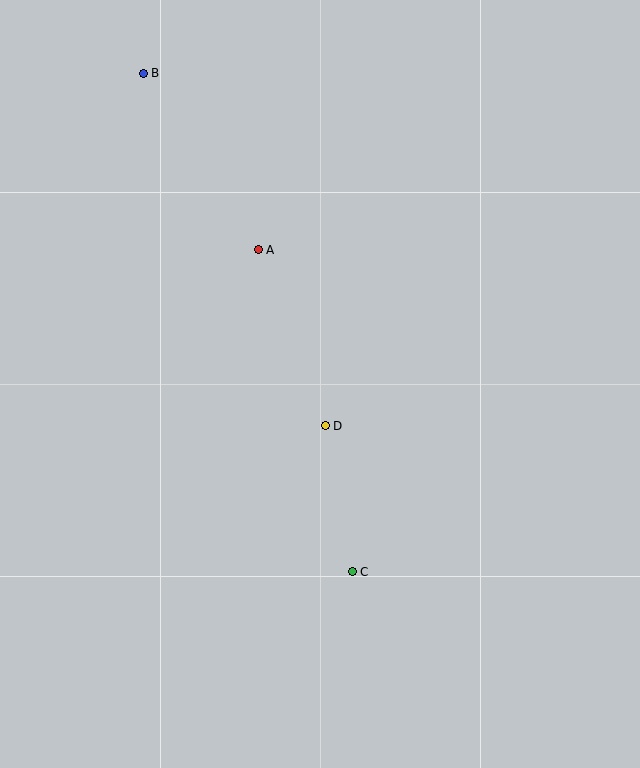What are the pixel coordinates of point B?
Point B is at (143, 73).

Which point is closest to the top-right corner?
Point A is closest to the top-right corner.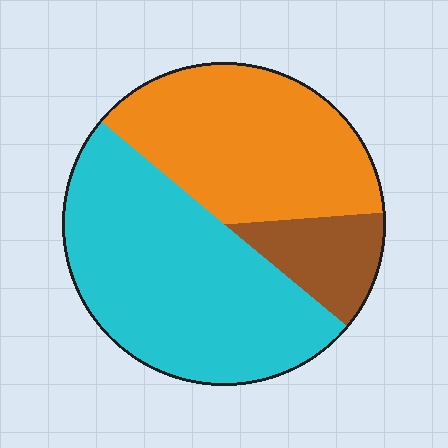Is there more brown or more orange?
Orange.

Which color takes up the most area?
Cyan, at roughly 50%.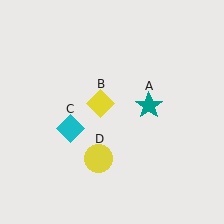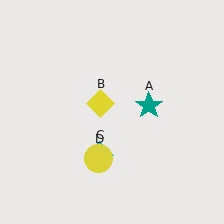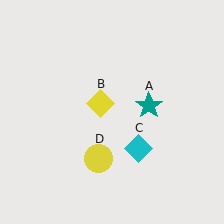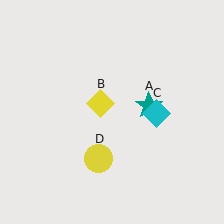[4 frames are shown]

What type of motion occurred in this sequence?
The cyan diamond (object C) rotated counterclockwise around the center of the scene.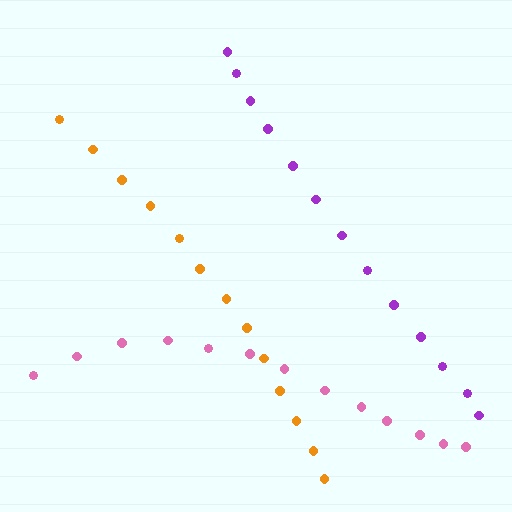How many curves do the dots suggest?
There are 3 distinct paths.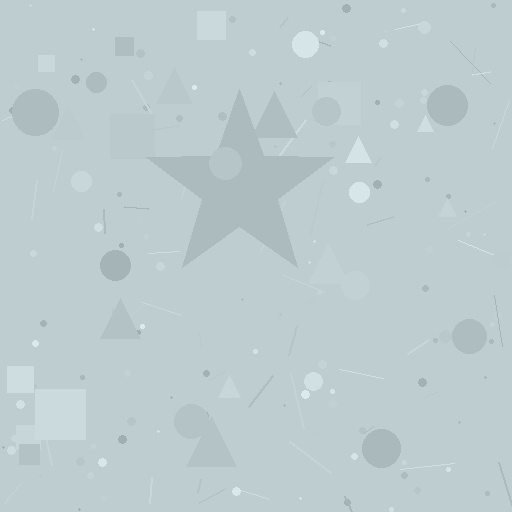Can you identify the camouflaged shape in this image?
The camouflaged shape is a star.